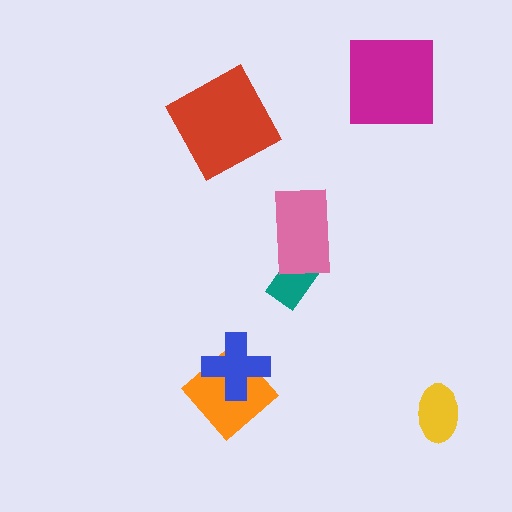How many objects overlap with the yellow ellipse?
0 objects overlap with the yellow ellipse.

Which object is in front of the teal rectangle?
The pink rectangle is in front of the teal rectangle.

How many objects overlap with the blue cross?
1 object overlaps with the blue cross.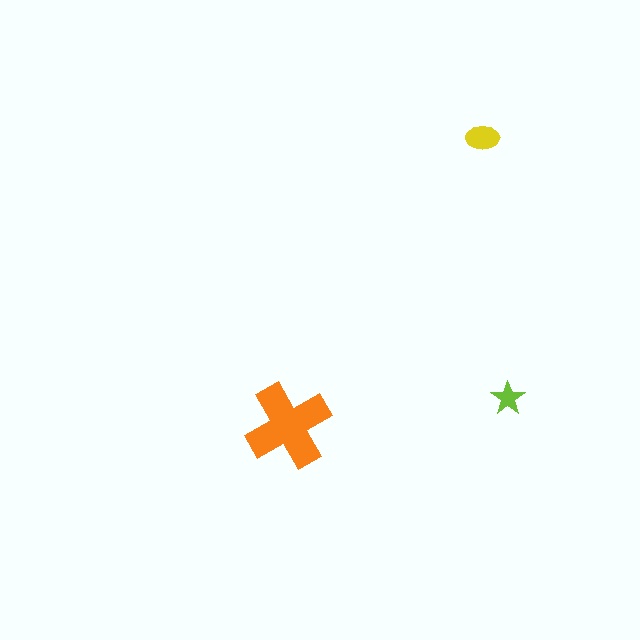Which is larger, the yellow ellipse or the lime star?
The yellow ellipse.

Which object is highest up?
The yellow ellipse is topmost.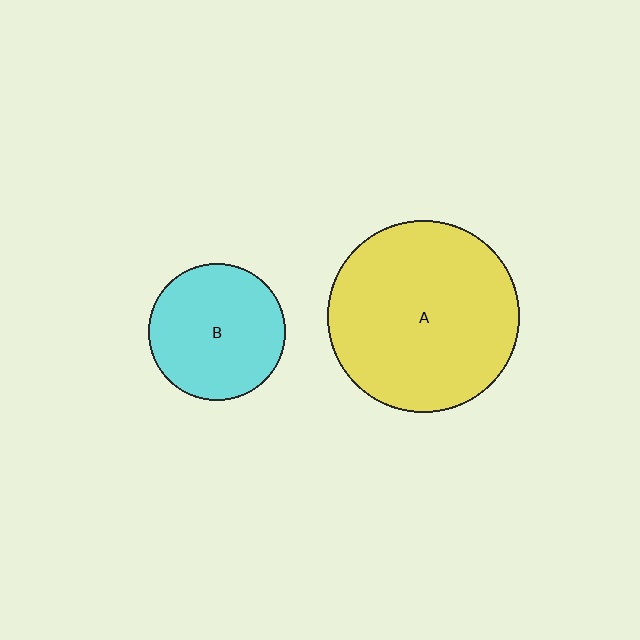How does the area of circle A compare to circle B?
Approximately 2.0 times.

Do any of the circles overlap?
No, none of the circles overlap.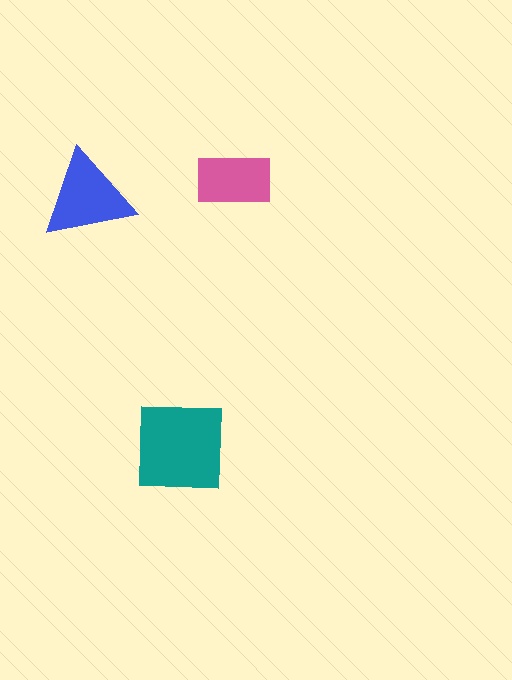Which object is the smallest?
The pink rectangle.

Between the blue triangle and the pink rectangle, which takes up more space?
The blue triangle.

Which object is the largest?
The teal square.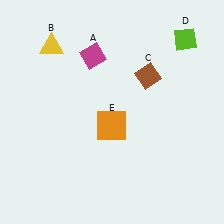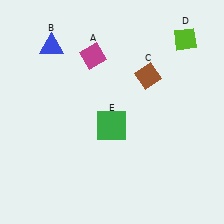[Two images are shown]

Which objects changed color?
B changed from yellow to blue. E changed from orange to green.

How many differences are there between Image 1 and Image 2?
There are 2 differences between the two images.